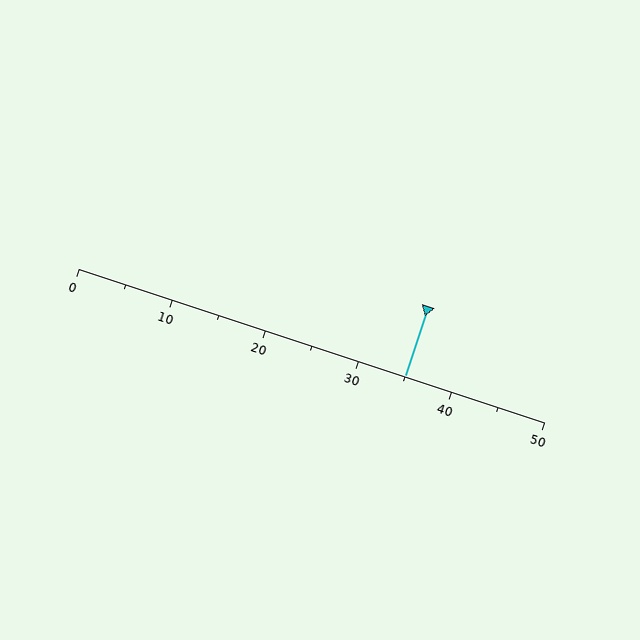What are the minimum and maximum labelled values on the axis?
The axis runs from 0 to 50.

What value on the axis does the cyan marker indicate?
The marker indicates approximately 35.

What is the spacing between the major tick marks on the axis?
The major ticks are spaced 10 apart.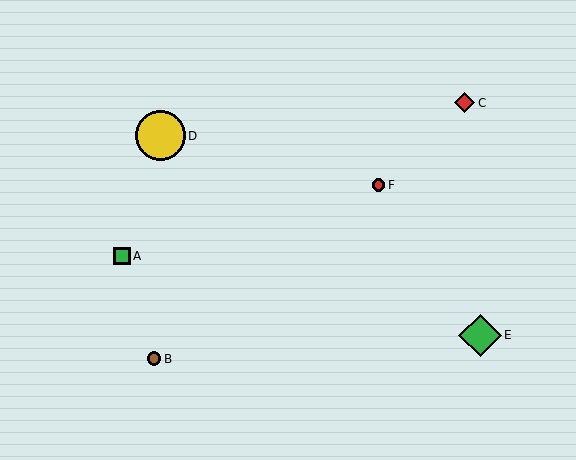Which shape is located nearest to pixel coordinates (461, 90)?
The red diamond (labeled C) at (465, 103) is nearest to that location.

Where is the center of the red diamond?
The center of the red diamond is at (465, 103).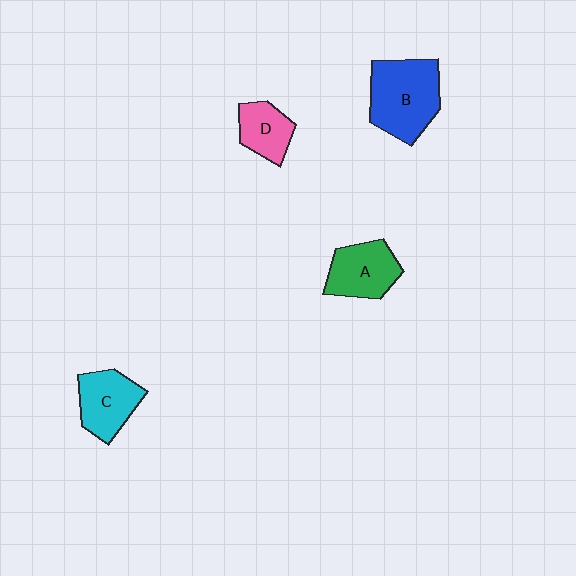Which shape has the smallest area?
Shape D (pink).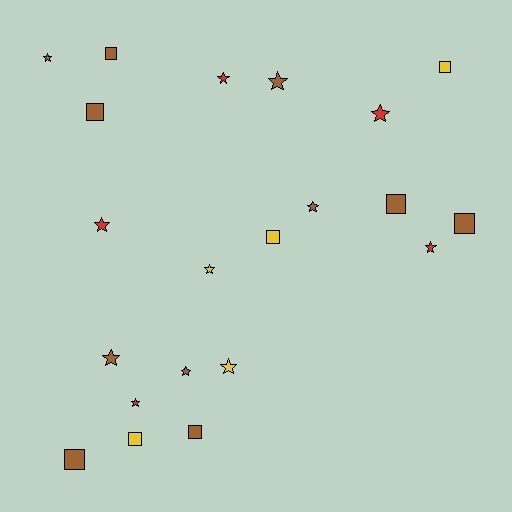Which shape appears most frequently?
Star, with 12 objects.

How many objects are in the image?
There are 21 objects.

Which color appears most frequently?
Brown, with 11 objects.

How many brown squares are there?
There are 6 brown squares.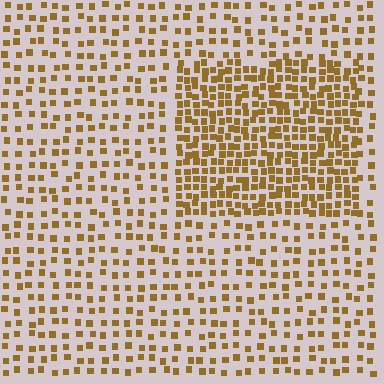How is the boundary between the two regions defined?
The boundary is defined by a change in element density (approximately 2.1x ratio). All elements are the same color, size, and shape.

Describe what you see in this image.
The image contains small brown elements arranged at two different densities. A rectangle-shaped region is visible where the elements are more densely packed than the surrounding area.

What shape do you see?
I see a rectangle.